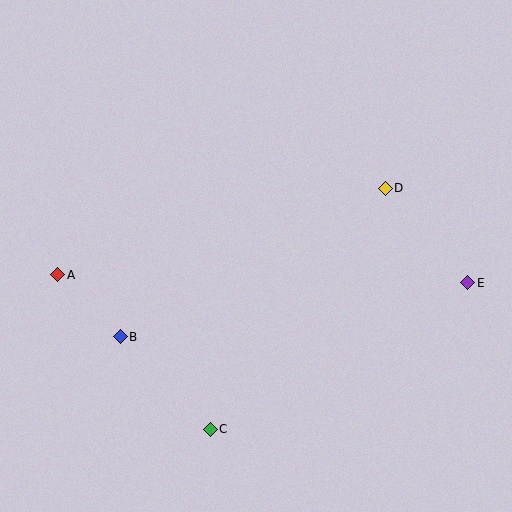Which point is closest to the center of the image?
Point D at (385, 188) is closest to the center.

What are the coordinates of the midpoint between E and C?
The midpoint between E and C is at (339, 356).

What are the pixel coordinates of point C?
Point C is at (210, 429).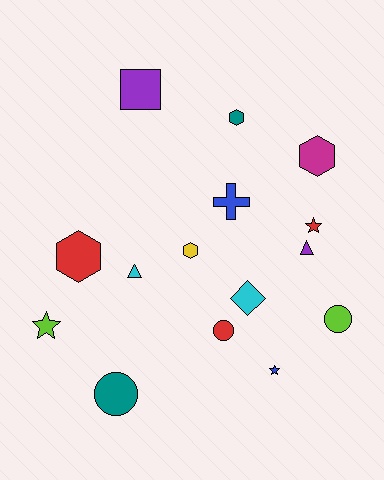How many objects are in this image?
There are 15 objects.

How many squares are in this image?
There is 1 square.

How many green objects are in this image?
There are no green objects.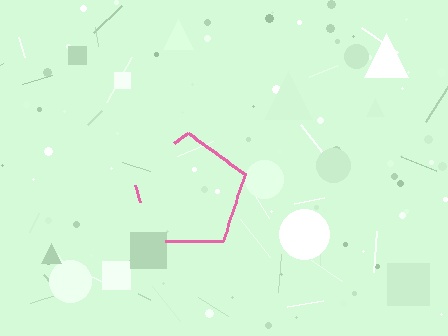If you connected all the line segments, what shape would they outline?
They would outline a pentagon.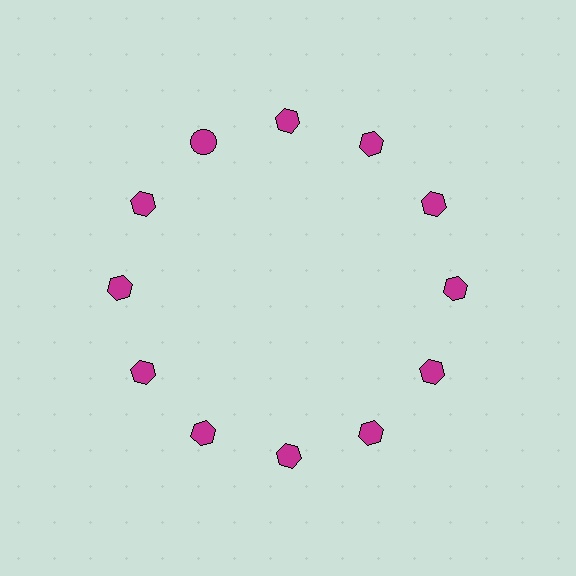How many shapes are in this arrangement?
There are 12 shapes arranged in a ring pattern.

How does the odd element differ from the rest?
It has a different shape: circle instead of hexagon.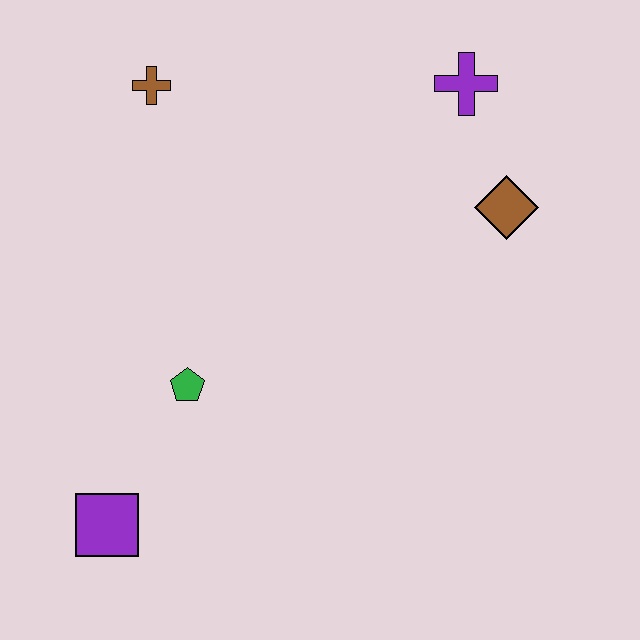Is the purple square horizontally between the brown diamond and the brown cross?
No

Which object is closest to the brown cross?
The green pentagon is closest to the brown cross.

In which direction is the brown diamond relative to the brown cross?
The brown diamond is to the right of the brown cross.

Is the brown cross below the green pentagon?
No